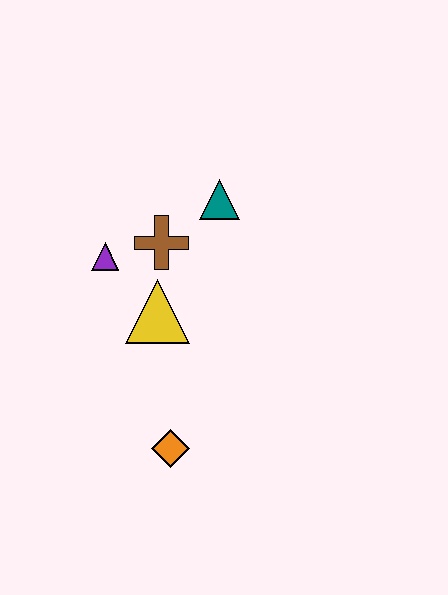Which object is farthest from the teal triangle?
The orange diamond is farthest from the teal triangle.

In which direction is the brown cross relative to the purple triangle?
The brown cross is to the right of the purple triangle.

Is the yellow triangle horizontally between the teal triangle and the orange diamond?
No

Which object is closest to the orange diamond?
The yellow triangle is closest to the orange diamond.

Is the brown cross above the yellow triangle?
Yes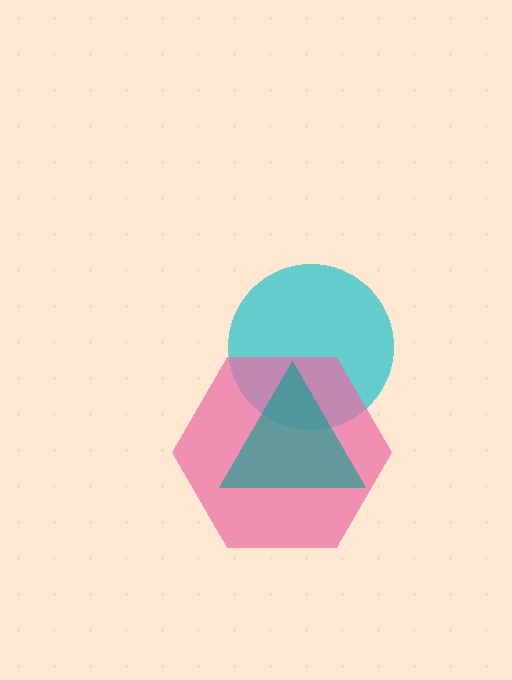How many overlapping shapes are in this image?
There are 3 overlapping shapes in the image.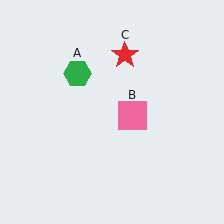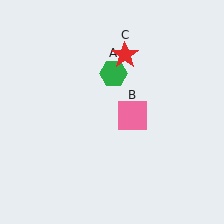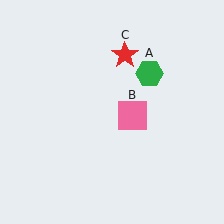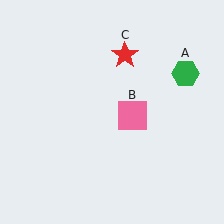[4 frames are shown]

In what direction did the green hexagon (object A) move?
The green hexagon (object A) moved right.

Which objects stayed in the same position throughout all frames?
Pink square (object B) and red star (object C) remained stationary.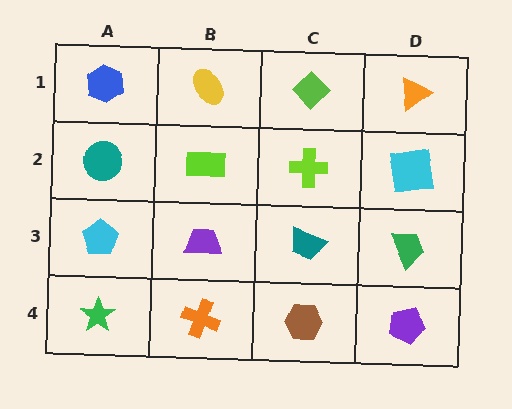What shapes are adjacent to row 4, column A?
A cyan pentagon (row 3, column A), an orange cross (row 4, column B).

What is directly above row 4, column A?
A cyan pentagon.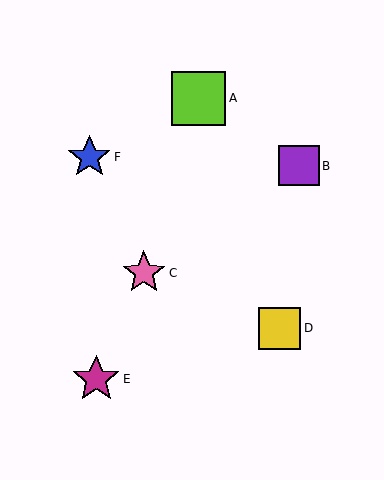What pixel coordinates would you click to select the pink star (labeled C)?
Click at (144, 273) to select the pink star C.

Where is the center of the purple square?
The center of the purple square is at (299, 166).